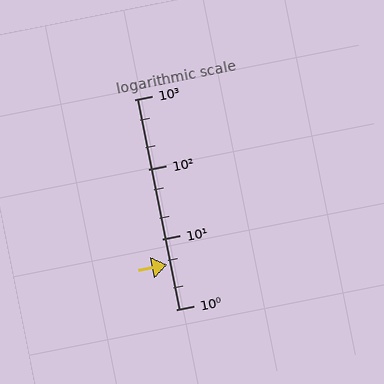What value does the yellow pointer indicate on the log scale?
The pointer indicates approximately 4.3.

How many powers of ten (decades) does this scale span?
The scale spans 3 decades, from 1 to 1000.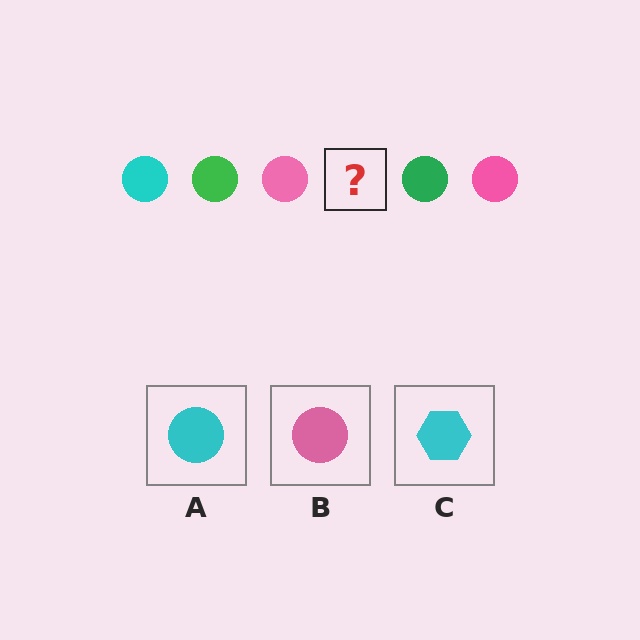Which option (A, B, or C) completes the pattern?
A.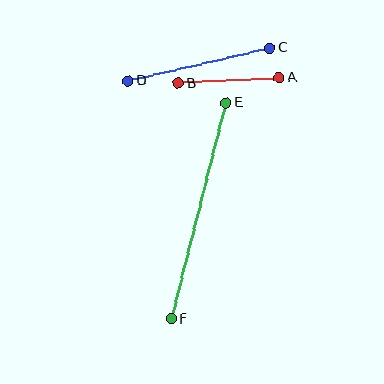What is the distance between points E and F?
The distance is approximately 223 pixels.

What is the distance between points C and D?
The distance is approximately 145 pixels.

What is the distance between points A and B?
The distance is approximately 101 pixels.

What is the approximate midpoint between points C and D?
The midpoint is at approximately (199, 64) pixels.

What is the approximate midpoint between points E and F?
The midpoint is at approximately (199, 211) pixels.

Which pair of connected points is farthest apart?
Points E and F are farthest apart.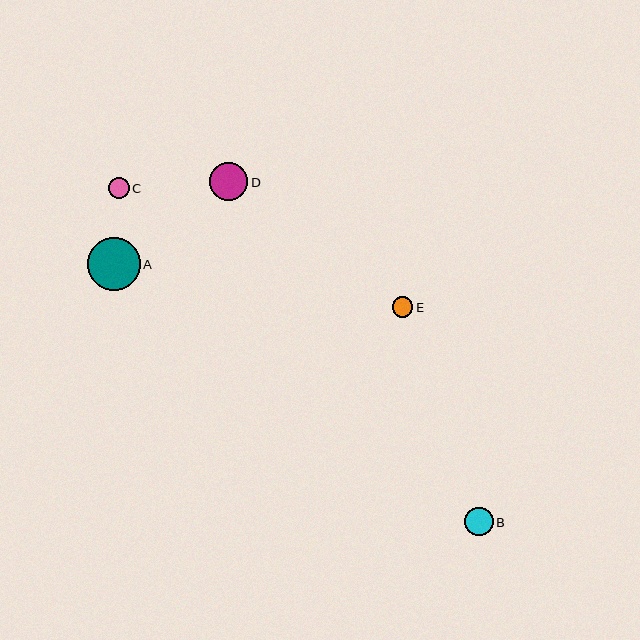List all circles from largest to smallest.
From largest to smallest: A, D, B, C, E.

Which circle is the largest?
Circle A is the largest with a size of approximately 53 pixels.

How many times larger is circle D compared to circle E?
Circle D is approximately 1.8 times the size of circle E.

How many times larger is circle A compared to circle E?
Circle A is approximately 2.5 times the size of circle E.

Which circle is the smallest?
Circle E is the smallest with a size of approximately 21 pixels.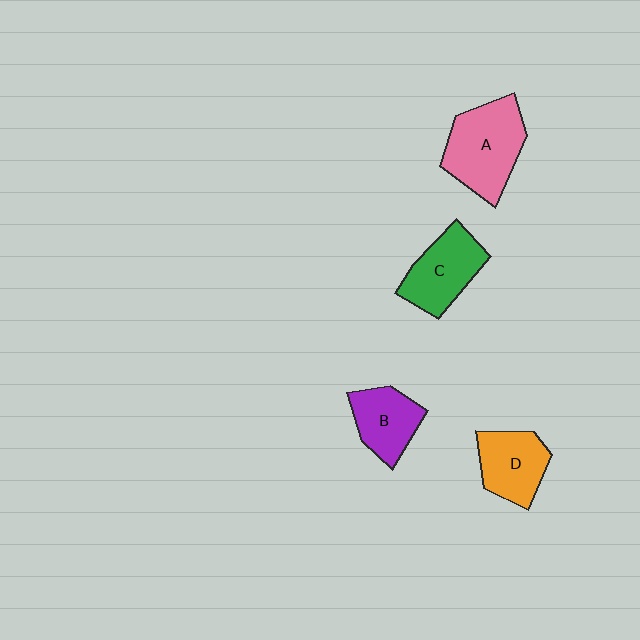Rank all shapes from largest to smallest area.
From largest to smallest: A (pink), C (green), D (orange), B (purple).